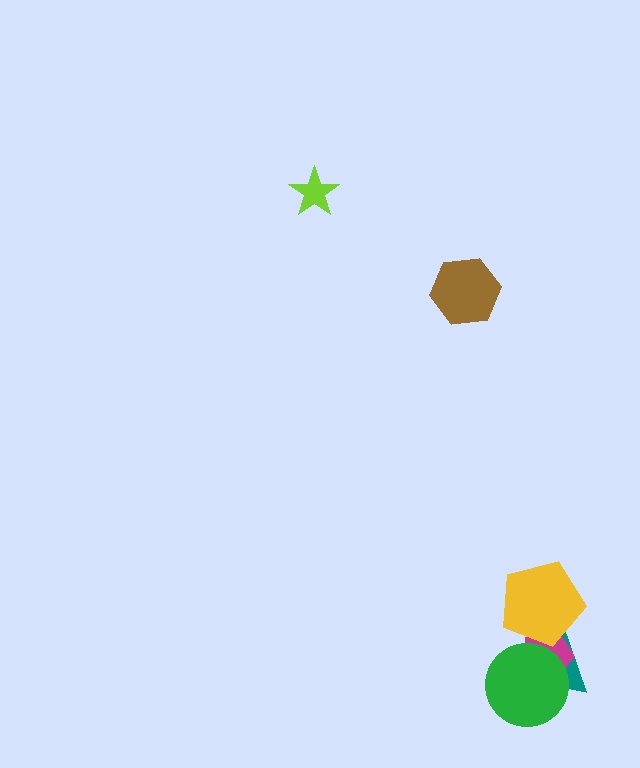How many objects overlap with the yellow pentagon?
2 objects overlap with the yellow pentagon.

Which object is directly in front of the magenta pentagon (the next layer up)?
The yellow pentagon is directly in front of the magenta pentagon.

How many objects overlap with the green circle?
2 objects overlap with the green circle.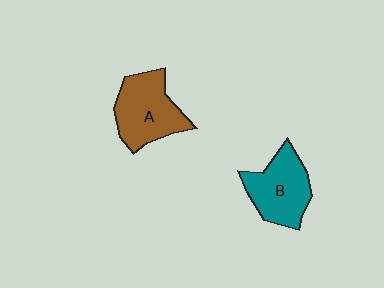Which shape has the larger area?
Shape A (brown).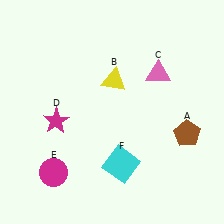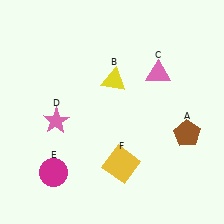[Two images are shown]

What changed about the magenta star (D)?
In Image 1, D is magenta. In Image 2, it changed to pink.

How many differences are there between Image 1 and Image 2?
There are 2 differences between the two images.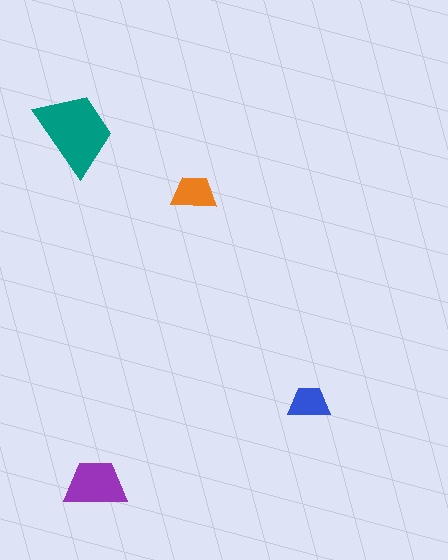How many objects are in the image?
There are 4 objects in the image.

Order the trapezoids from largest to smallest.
the teal one, the purple one, the orange one, the blue one.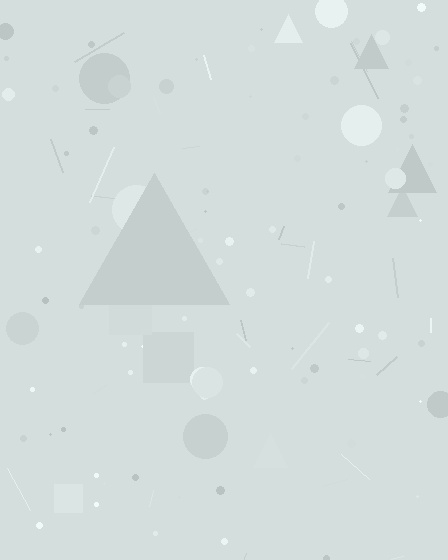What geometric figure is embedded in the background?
A triangle is embedded in the background.